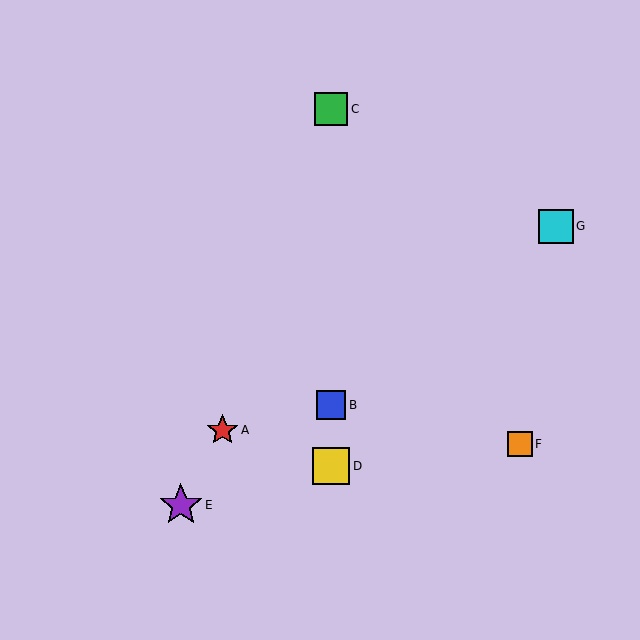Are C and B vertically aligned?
Yes, both are at x≈331.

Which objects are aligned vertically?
Objects B, C, D are aligned vertically.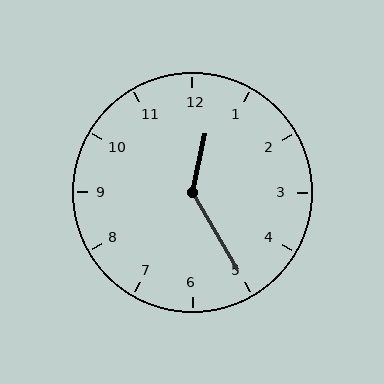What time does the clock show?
12:25.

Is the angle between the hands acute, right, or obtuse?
It is obtuse.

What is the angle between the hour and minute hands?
Approximately 138 degrees.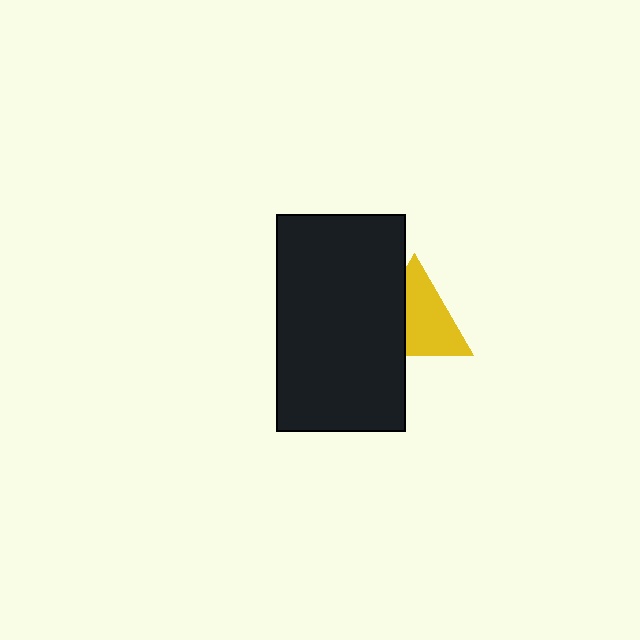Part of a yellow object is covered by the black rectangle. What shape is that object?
It is a triangle.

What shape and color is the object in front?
The object in front is a black rectangle.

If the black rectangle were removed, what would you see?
You would see the complete yellow triangle.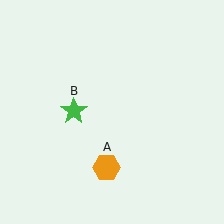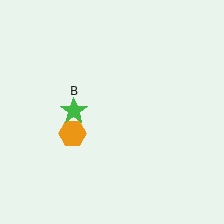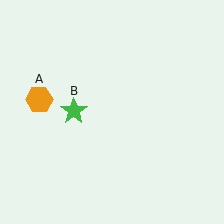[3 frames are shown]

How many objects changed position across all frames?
1 object changed position: orange hexagon (object A).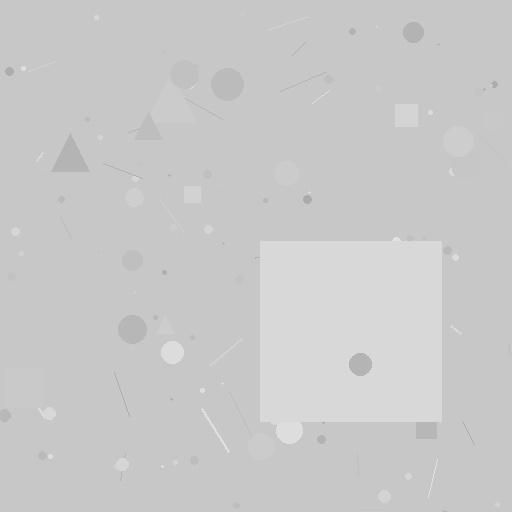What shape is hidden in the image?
A square is hidden in the image.